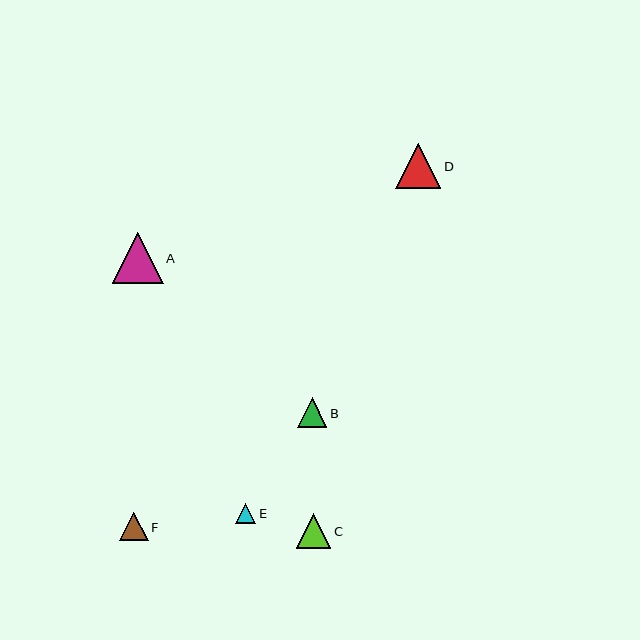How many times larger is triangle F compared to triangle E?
Triangle F is approximately 1.4 times the size of triangle E.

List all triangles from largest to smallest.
From largest to smallest: A, D, C, B, F, E.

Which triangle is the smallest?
Triangle E is the smallest with a size of approximately 20 pixels.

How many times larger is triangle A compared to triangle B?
Triangle A is approximately 1.7 times the size of triangle B.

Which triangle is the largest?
Triangle A is the largest with a size of approximately 51 pixels.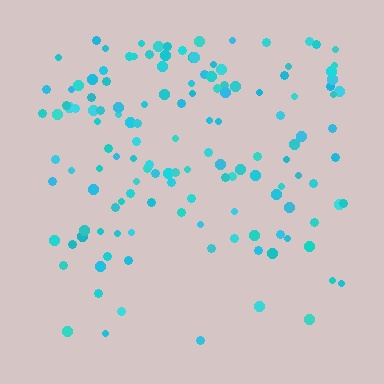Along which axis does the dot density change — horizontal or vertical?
Vertical.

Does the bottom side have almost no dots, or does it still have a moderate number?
Still a moderate number, just noticeably fewer than the top.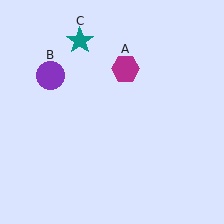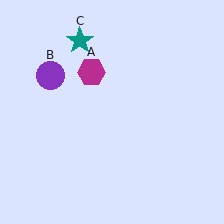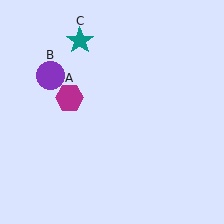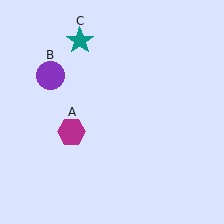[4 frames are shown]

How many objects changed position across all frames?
1 object changed position: magenta hexagon (object A).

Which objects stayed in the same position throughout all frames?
Purple circle (object B) and teal star (object C) remained stationary.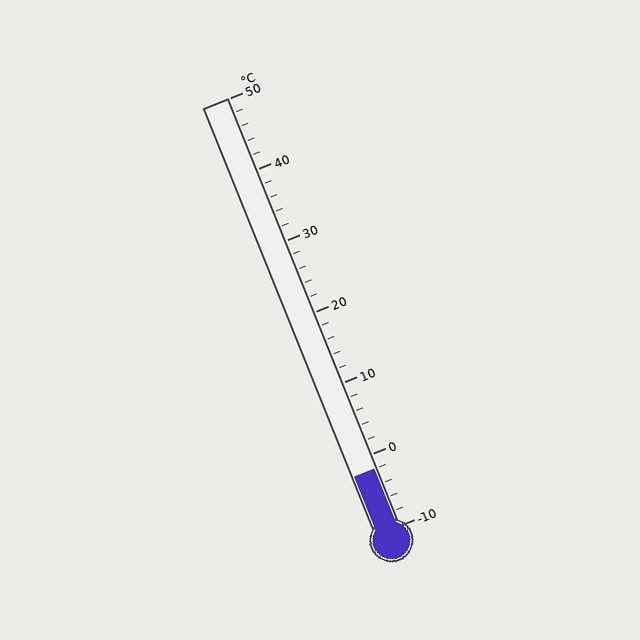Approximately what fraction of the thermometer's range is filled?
The thermometer is filled to approximately 15% of its range.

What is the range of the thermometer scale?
The thermometer scale ranges from -10°C to 50°C.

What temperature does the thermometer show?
The thermometer shows approximately -2°C.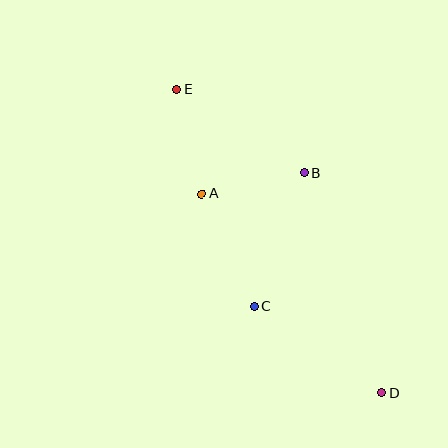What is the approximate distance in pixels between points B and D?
The distance between B and D is approximately 234 pixels.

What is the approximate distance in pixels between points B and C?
The distance between B and C is approximately 143 pixels.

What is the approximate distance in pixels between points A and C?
The distance between A and C is approximately 124 pixels.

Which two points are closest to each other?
Points A and B are closest to each other.